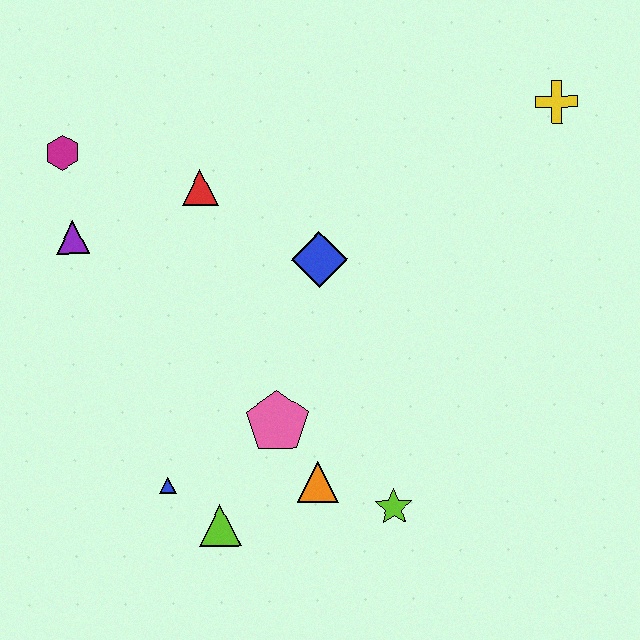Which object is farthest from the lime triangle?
The yellow cross is farthest from the lime triangle.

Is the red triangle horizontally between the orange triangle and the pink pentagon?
No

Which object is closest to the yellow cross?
The blue diamond is closest to the yellow cross.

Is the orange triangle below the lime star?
No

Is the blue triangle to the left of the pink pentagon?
Yes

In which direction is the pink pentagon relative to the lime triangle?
The pink pentagon is above the lime triangle.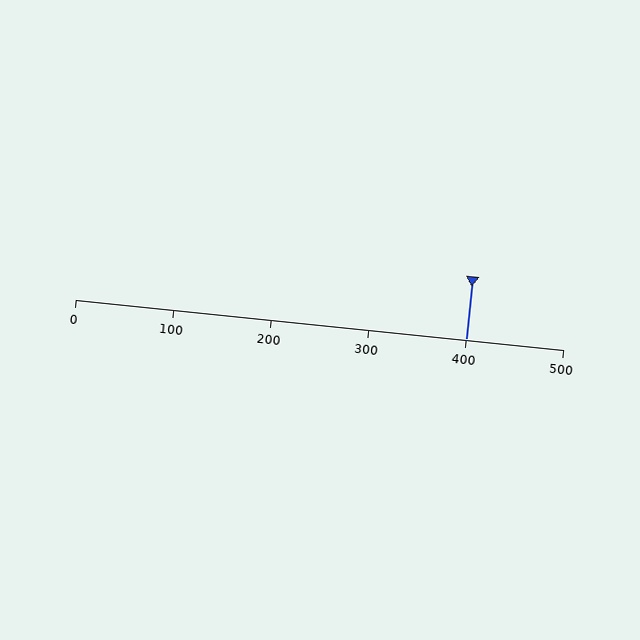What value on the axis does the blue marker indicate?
The marker indicates approximately 400.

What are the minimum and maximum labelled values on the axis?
The axis runs from 0 to 500.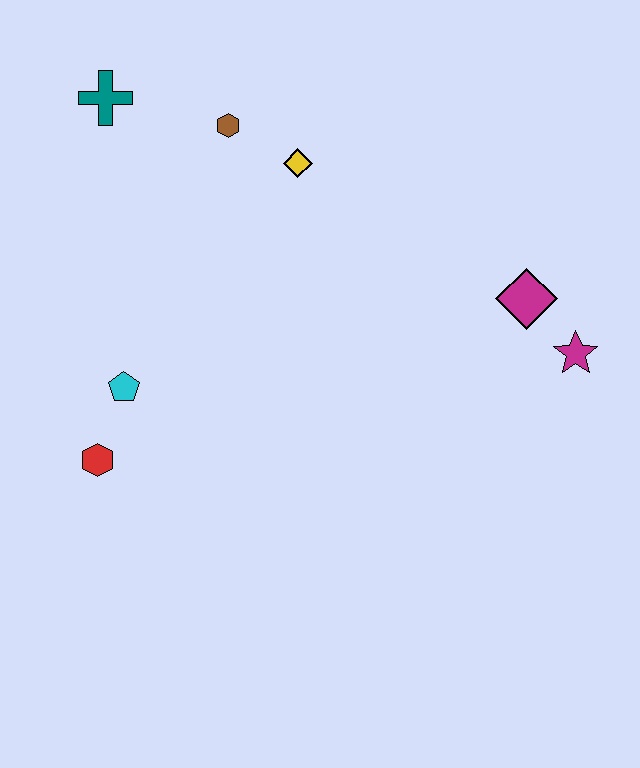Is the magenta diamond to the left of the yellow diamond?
No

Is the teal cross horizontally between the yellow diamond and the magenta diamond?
No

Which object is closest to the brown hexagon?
The yellow diamond is closest to the brown hexagon.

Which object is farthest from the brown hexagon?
The magenta star is farthest from the brown hexagon.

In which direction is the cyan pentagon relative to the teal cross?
The cyan pentagon is below the teal cross.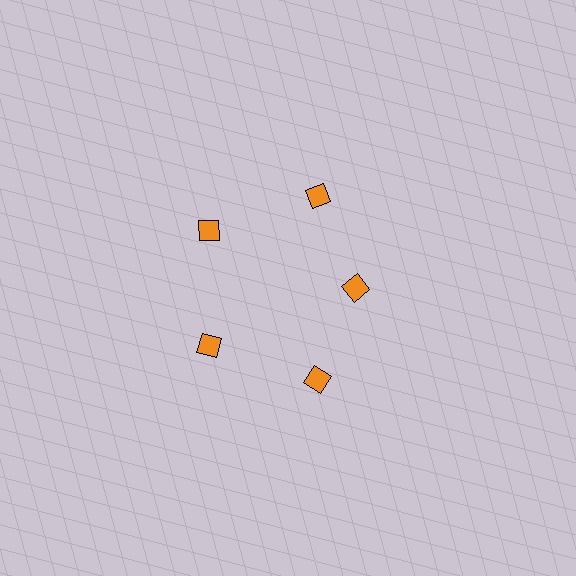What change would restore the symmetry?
The symmetry would be restored by moving it outward, back onto the ring so that all 5 diamonds sit at equal angles and equal distance from the center.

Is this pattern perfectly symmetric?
No. The 5 orange diamonds are arranged in a ring, but one element near the 3 o'clock position is pulled inward toward the center, breaking the 5-fold rotational symmetry.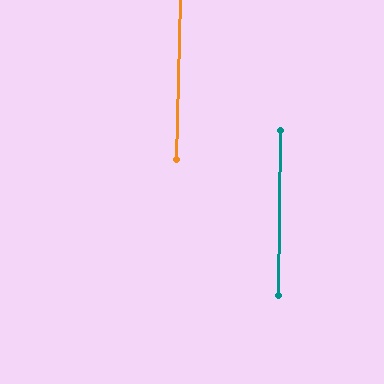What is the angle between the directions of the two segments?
Approximately 1 degree.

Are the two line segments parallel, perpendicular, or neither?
Parallel — their directions differ by only 0.8°.